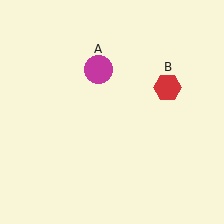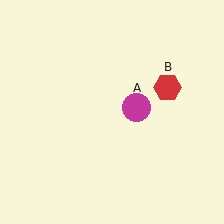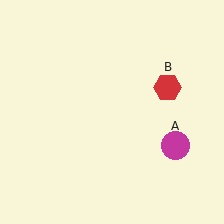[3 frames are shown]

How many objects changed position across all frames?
1 object changed position: magenta circle (object A).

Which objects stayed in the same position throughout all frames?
Red hexagon (object B) remained stationary.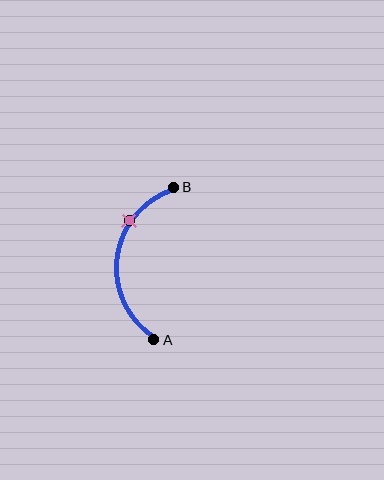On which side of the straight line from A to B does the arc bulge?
The arc bulges to the left of the straight line connecting A and B.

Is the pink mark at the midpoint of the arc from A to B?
No. The pink mark lies on the arc but is closer to endpoint B. The arc midpoint would be at the point on the curve equidistant along the arc from both A and B.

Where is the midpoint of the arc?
The arc midpoint is the point on the curve farthest from the straight line joining A and B. It sits to the left of that line.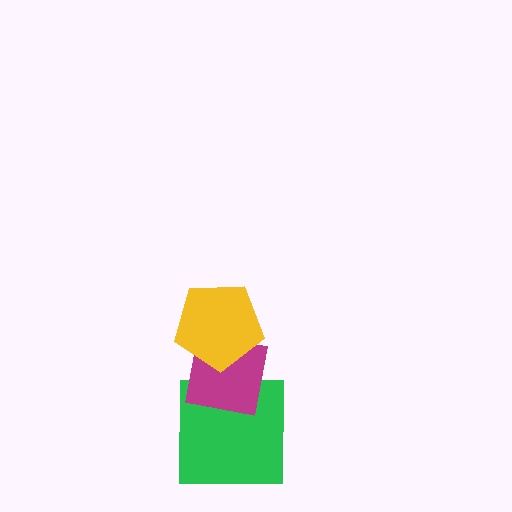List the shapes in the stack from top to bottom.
From top to bottom: the yellow pentagon, the magenta square, the green square.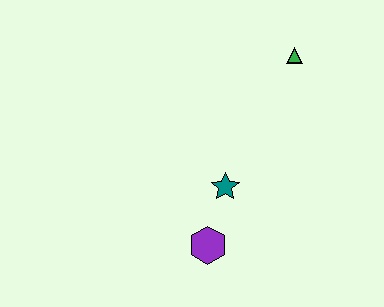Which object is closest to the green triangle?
The teal star is closest to the green triangle.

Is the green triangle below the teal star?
No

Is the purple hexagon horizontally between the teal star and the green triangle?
No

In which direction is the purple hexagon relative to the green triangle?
The purple hexagon is below the green triangle.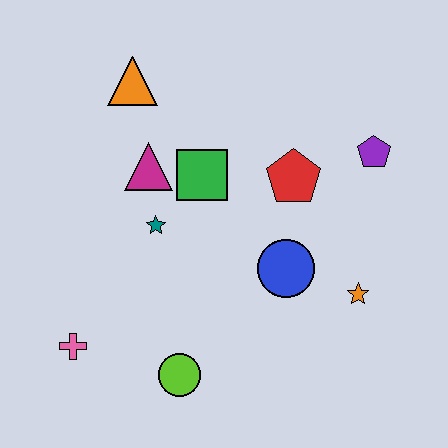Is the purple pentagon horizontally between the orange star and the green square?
No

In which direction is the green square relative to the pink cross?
The green square is above the pink cross.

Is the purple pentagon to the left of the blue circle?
No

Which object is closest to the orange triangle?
The magenta triangle is closest to the orange triangle.